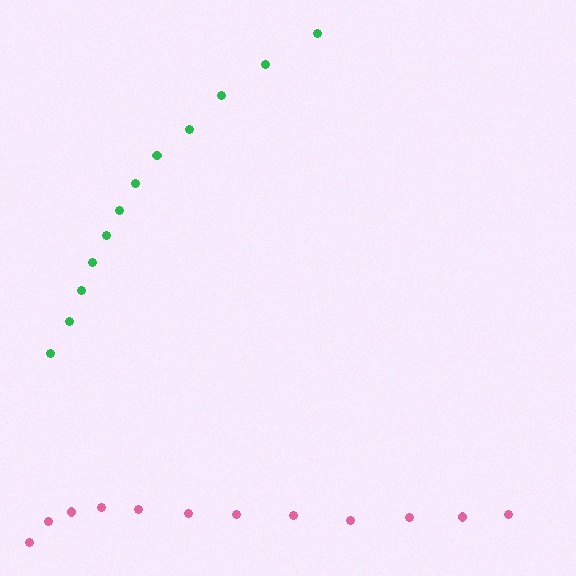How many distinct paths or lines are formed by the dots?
There are 2 distinct paths.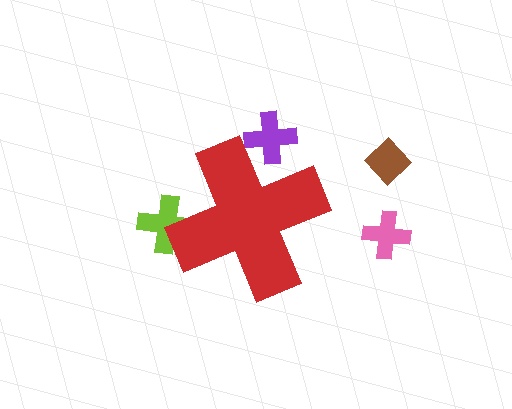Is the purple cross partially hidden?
Yes, the purple cross is partially hidden behind the red cross.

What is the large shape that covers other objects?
A red cross.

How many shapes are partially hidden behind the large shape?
2 shapes are partially hidden.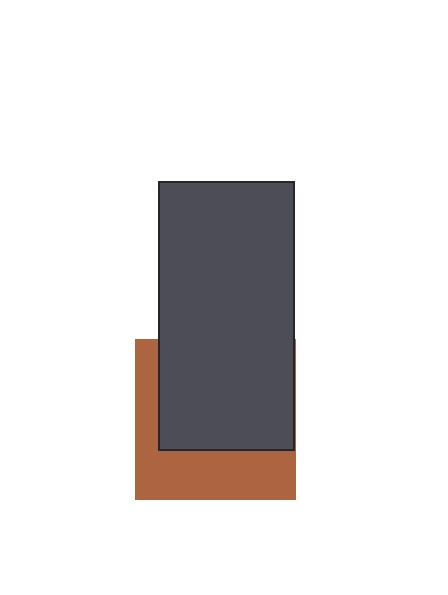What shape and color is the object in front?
The object in front is a dark gray rectangle.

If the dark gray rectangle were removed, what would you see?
You would see the complete brown square.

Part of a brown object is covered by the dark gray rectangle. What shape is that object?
It is a square.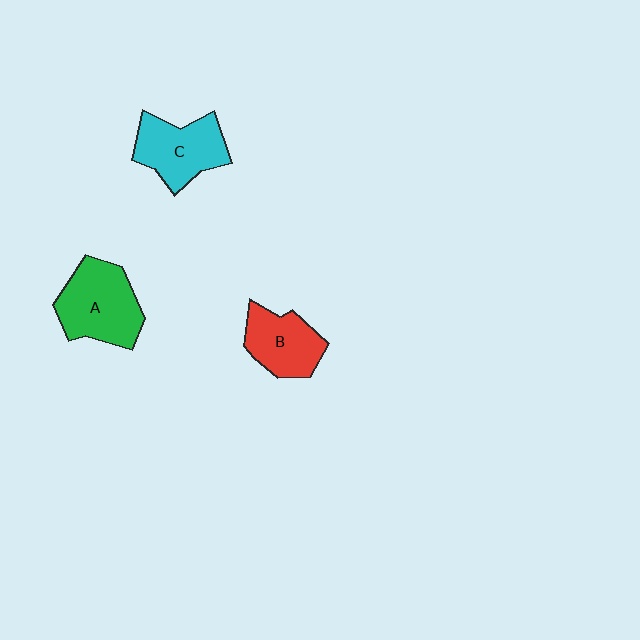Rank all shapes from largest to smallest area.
From largest to smallest: A (green), C (cyan), B (red).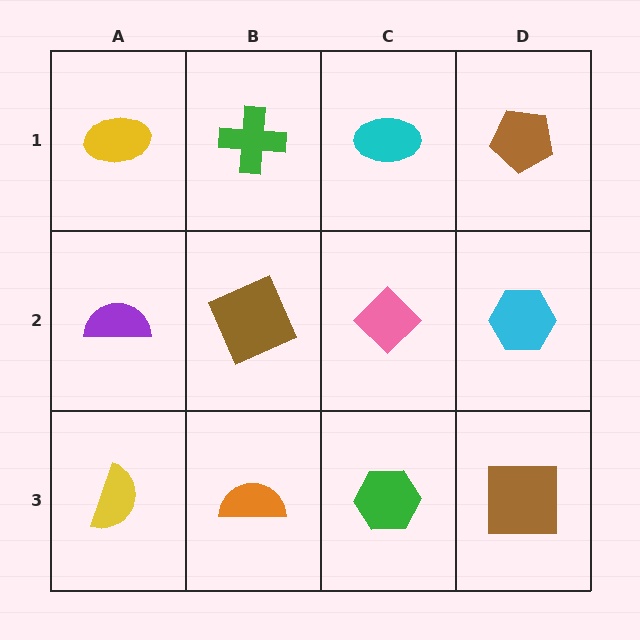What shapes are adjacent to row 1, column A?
A purple semicircle (row 2, column A), a green cross (row 1, column B).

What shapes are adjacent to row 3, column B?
A brown square (row 2, column B), a yellow semicircle (row 3, column A), a green hexagon (row 3, column C).